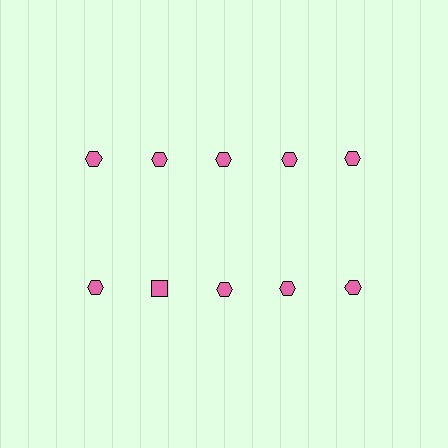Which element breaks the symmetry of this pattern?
The pink square in the second row, second from left column breaks the symmetry. All other shapes are pink hexagons.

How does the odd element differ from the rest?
It has a different shape: square instead of hexagon.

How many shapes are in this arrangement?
There are 10 shapes arranged in a grid pattern.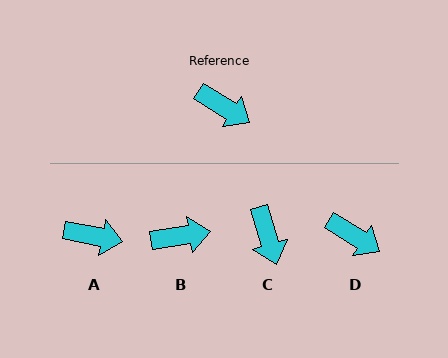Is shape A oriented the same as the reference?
No, it is off by about 20 degrees.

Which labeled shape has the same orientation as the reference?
D.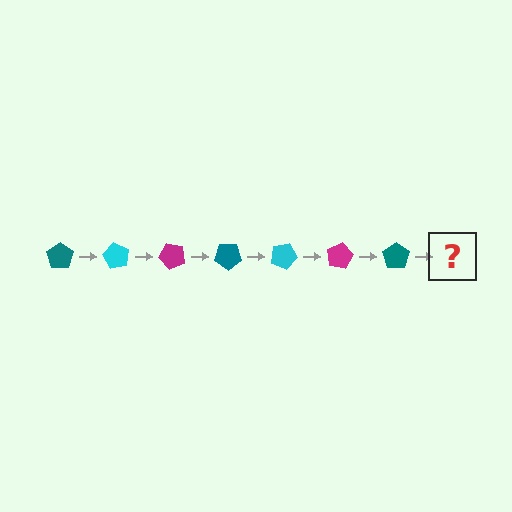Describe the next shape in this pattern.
It should be a cyan pentagon, rotated 420 degrees from the start.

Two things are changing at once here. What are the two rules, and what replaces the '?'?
The two rules are that it rotates 60 degrees each step and the color cycles through teal, cyan, and magenta. The '?' should be a cyan pentagon, rotated 420 degrees from the start.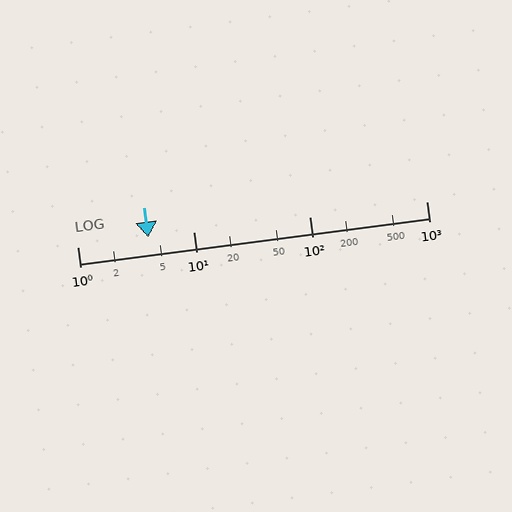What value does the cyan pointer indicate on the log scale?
The pointer indicates approximately 4.1.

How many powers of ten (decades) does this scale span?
The scale spans 3 decades, from 1 to 1000.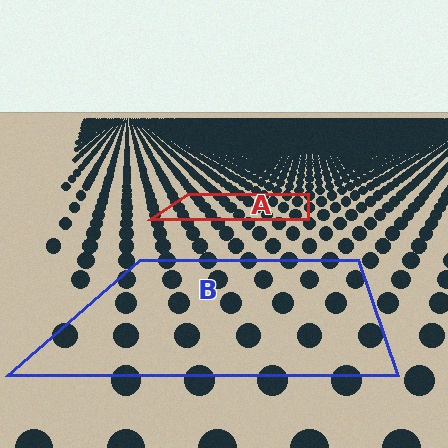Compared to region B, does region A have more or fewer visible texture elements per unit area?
Region A has more texture elements per unit area — they are packed more densely because it is farther away.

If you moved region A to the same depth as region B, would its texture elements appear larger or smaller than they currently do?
They would appear larger. At a closer depth, the same texture elements are projected at a bigger on-screen size.